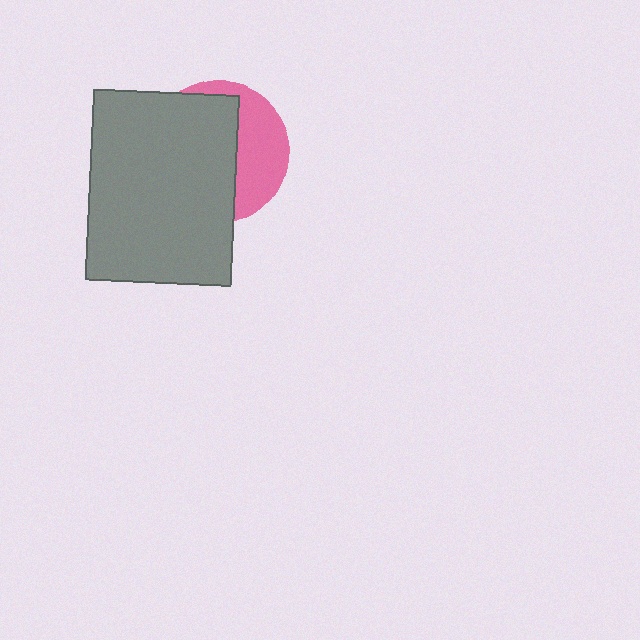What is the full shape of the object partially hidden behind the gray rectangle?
The partially hidden object is a pink circle.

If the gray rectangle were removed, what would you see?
You would see the complete pink circle.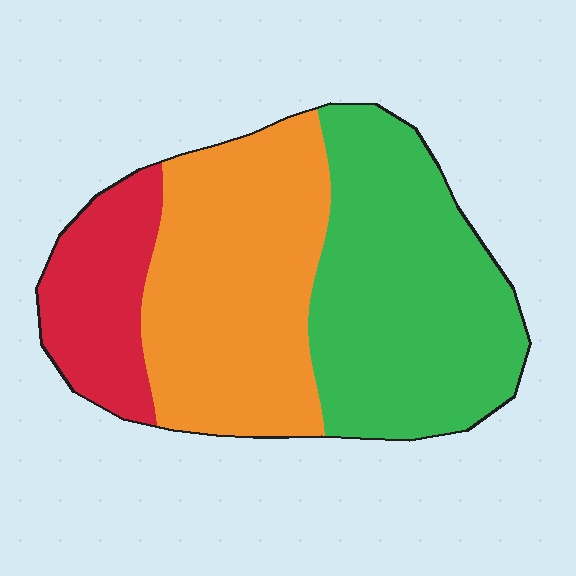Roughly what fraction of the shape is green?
Green covers roughly 45% of the shape.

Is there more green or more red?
Green.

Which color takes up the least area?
Red, at roughly 15%.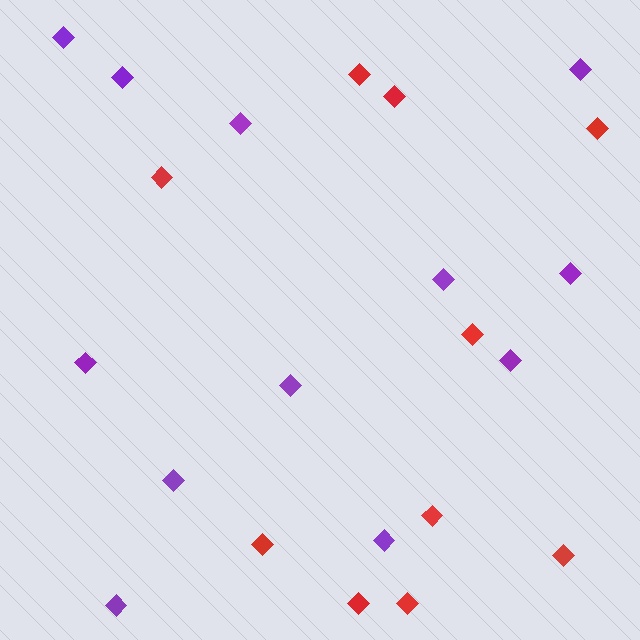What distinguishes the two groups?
There are 2 groups: one group of red diamonds (10) and one group of purple diamonds (12).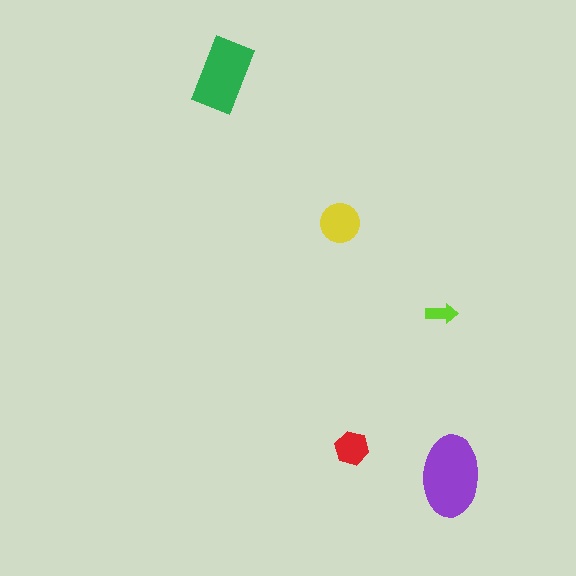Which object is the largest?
The purple ellipse.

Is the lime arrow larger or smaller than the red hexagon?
Smaller.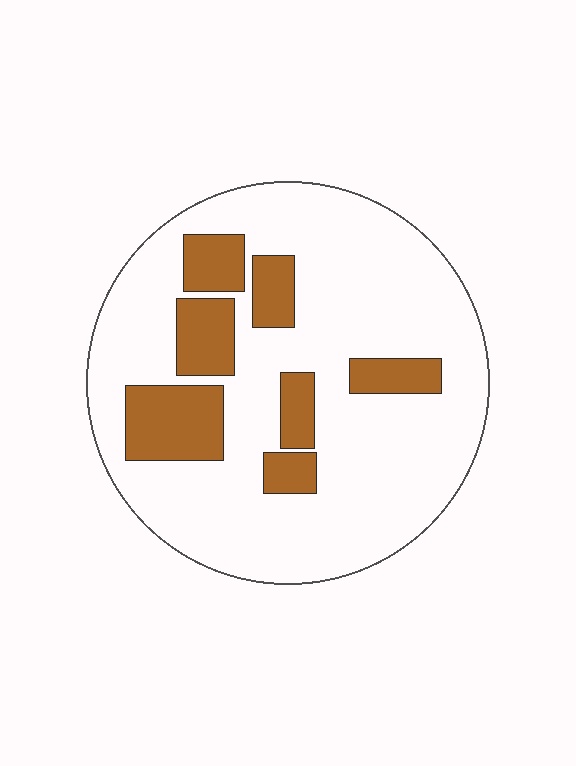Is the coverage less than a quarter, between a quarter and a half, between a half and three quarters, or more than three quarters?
Less than a quarter.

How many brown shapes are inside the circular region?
7.